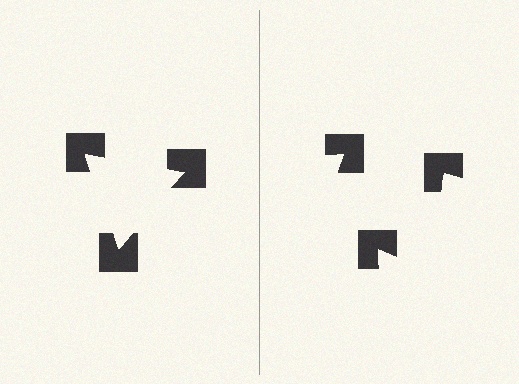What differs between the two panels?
The notched squares are positioned identically on both sides; only the wedge orientations differ. On the left they align to a triangle; on the right they are misaligned.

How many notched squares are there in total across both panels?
6 — 3 on each side.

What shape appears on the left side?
An illusory triangle.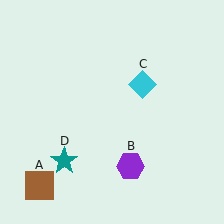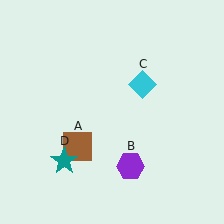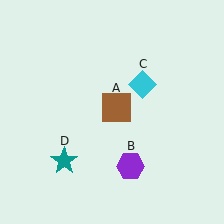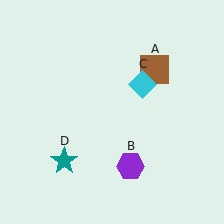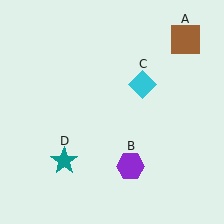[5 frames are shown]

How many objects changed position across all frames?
1 object changed position: brown square (object A).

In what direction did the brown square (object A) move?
The brown square (object A) moved up and to the right.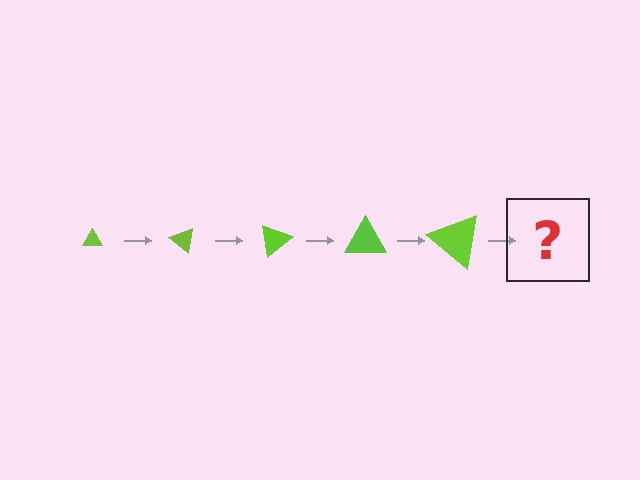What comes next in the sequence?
The next element should be a triangle, larger than the previous one and rotated 200 degrees from the start.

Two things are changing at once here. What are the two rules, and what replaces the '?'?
The two rules are that the triangle grows larger each step and it rotates 40 degrees each step. The '?' should be a triangle, larger than the previous one and rotated 200 degrees from the start.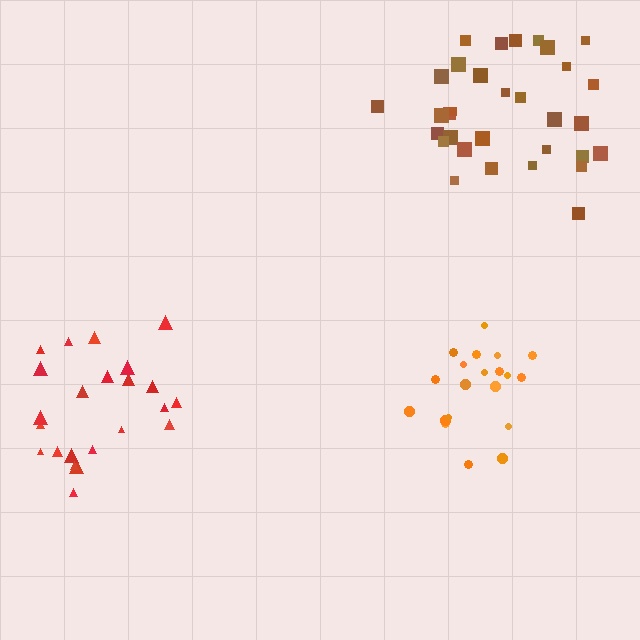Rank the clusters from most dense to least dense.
orange, red, brown.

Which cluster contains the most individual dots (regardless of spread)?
Brown (32).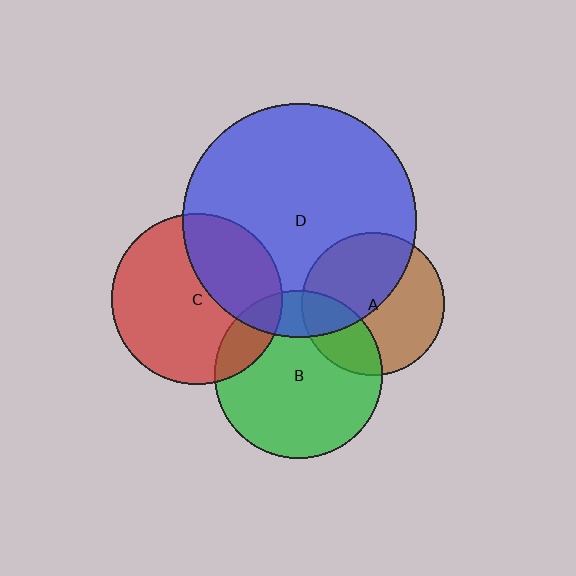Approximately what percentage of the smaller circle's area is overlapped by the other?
Approximately 15%.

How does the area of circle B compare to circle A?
Approximately 1.4 times.